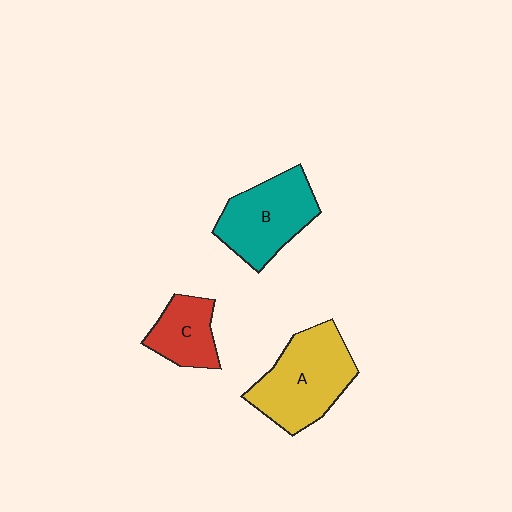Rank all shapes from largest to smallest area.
From largest to smallest: A (yellow), B (teal), C (red).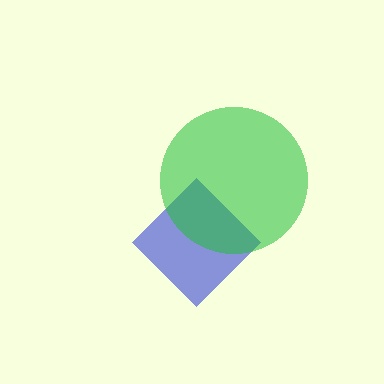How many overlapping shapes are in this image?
There are 2 overlapping shapes in the image.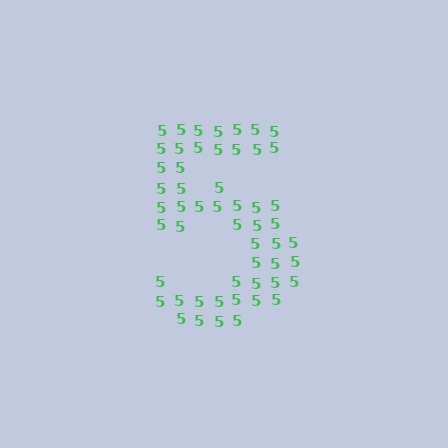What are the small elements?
The small elements are digit 5's.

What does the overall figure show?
The overall figure shows the digit 5.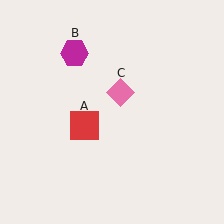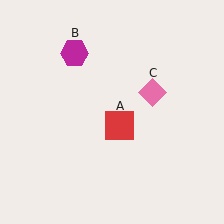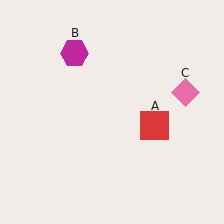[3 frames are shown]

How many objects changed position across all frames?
2 objects changed position: red square (object A), pink diamond (object C).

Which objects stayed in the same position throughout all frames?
Magenta hexagon (object B) remained stationary.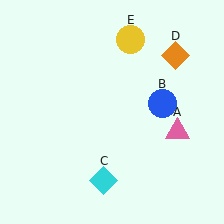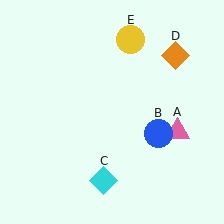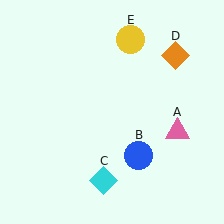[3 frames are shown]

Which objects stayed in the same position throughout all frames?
Pink triangle (object A) and cyan diamond (object C) and orange diamond (object D) and yellow circle (object E) remained stationary.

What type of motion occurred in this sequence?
The blue circle (object B) rotated clockwise around the center of the scene.